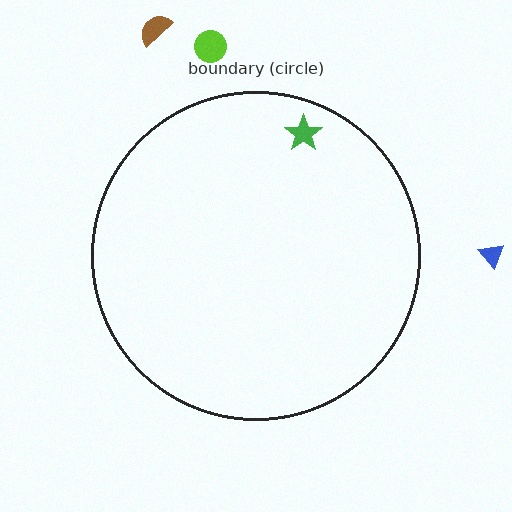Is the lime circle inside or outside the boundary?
Outside.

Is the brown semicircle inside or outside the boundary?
Outside.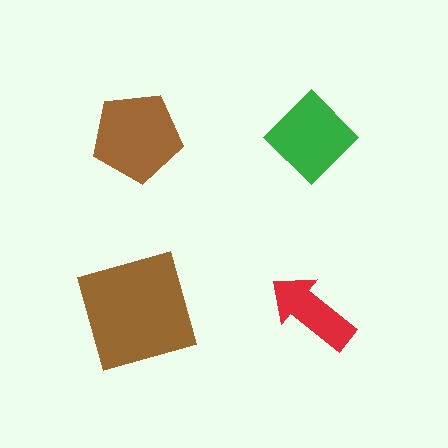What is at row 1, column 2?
A green diamond.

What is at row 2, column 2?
A red arrow.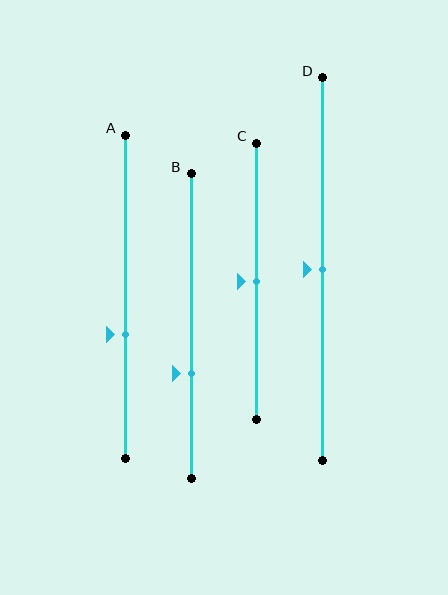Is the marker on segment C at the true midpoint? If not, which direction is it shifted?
Yes, the marker on segment C is at the true midpoint.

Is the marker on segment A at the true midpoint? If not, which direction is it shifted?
No, the marker on segment A is shifted downward by about 12% of the segment length.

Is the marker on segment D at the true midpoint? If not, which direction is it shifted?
Yes, the marker on segment D is at the true midpoint.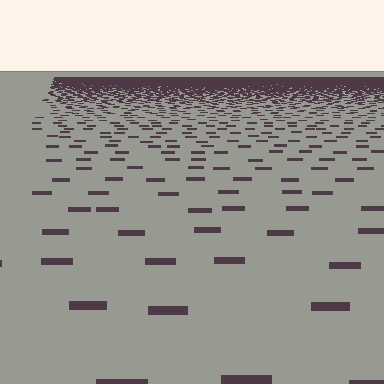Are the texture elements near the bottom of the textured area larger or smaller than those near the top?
Larger. Near the bottom, elements are closer to the viewer and appear at a bigger on-screen size.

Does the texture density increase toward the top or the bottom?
Density increases toward the top.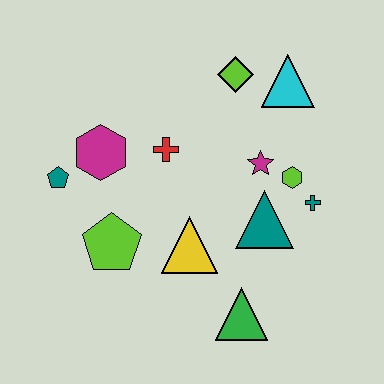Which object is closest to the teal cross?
The lime hexagon is closest to the teal cross.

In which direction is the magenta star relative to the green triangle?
The magenta star is above the green triangle.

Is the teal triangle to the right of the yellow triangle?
Yes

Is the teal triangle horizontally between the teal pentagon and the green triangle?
No